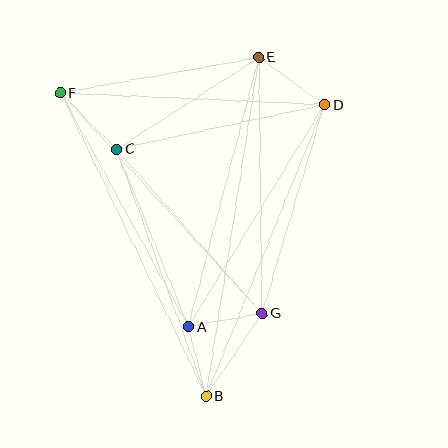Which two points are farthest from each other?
Points B and E are farthest from each other.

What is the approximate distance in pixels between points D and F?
The distance between D and F is approximately 264 pixels.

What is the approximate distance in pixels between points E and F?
The distance between E and F is approximately 201 pixels.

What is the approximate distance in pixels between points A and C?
The distance between A and C is approximately 191 pixels.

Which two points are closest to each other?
Points A and B are closest to each other.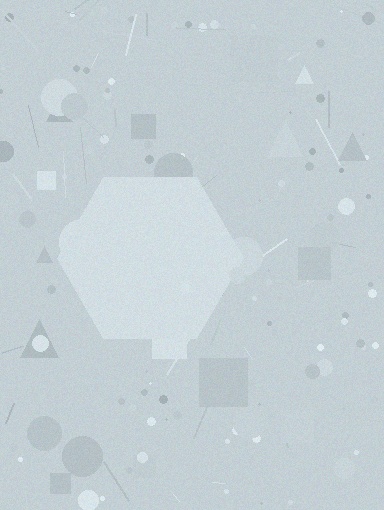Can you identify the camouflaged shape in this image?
The camouflaged shape is a hexagon.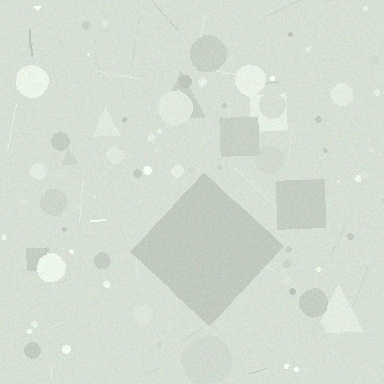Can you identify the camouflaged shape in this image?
The camouflaged shape is a diamond.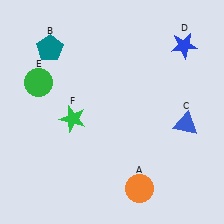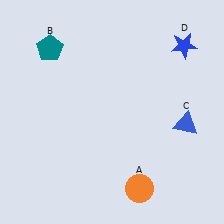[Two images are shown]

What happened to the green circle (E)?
The green circle (E) was removed in Image 2. It was in the top-left area of Image 1.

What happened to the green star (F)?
The green star (F) was removed in Image 2. It was in the bottom-left area of Image 1.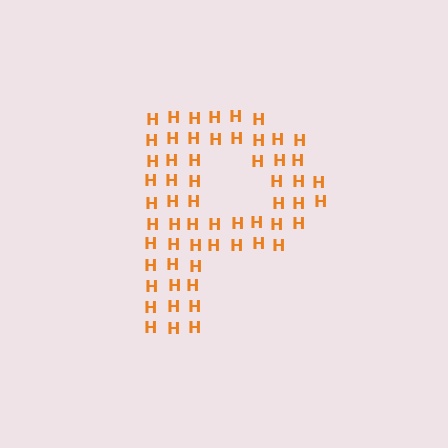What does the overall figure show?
The overall figure shows the letter P.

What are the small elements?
The small elements are letter H's.